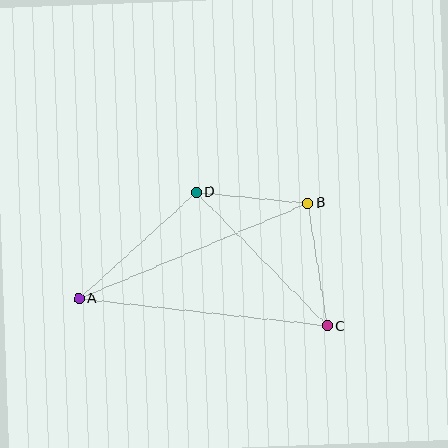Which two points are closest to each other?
Points B and D are closest to each other.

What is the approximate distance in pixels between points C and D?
The distance between C and D is approximately 187 pixels.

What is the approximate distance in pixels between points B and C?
The distance between B and C is approximately 125 pixels.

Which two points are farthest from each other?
Points A and C are farthest from each other.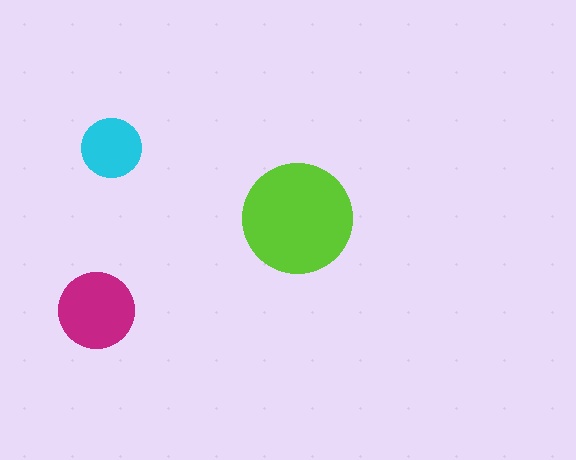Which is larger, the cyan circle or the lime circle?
The lime one.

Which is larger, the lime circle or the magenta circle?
The lime one.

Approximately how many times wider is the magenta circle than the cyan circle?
About 1.5 times wider.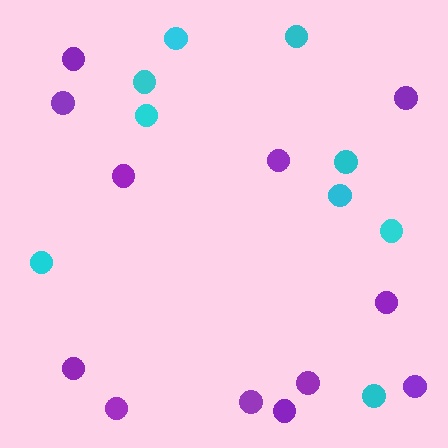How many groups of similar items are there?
There are 2 groups: one group of purple circles (12) and one group of cyan circles (9).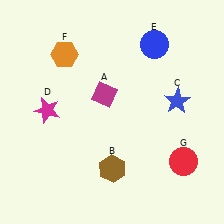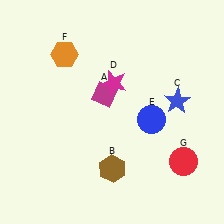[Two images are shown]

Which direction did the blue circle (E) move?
The blue circle (E) moved down.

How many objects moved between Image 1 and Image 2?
2 objects moved between the two images.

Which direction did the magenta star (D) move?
The magenta star (D) moved right.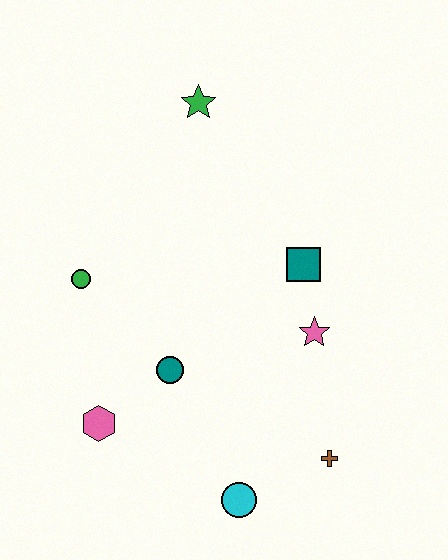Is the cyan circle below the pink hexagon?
Yes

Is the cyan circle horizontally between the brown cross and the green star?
Yes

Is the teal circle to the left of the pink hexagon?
No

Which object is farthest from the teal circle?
The green star is farthest from the teal circle.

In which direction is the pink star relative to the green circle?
The pink star is to the right of the green circle.